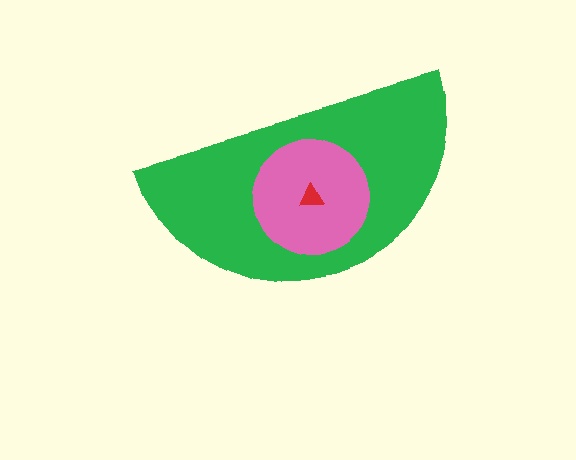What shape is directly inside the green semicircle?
The pink circle.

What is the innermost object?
The red triangle.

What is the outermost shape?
The green semicircle.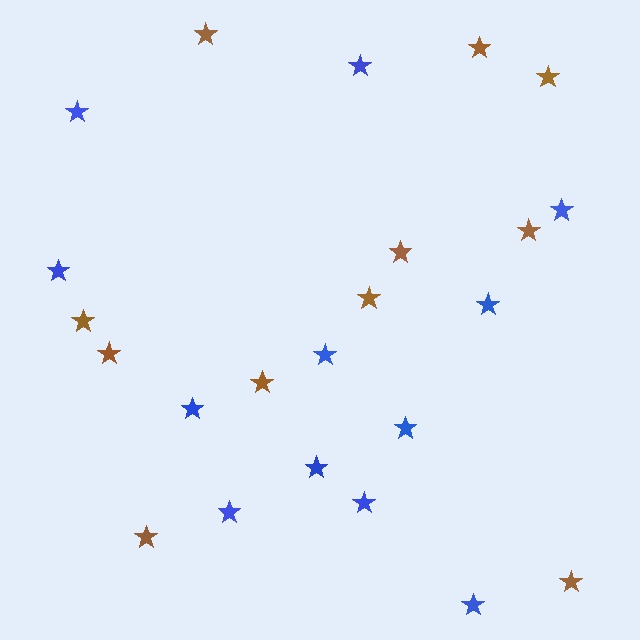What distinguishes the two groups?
There are 2 groups: one group of blue stars (12) and one group of brown stars (11).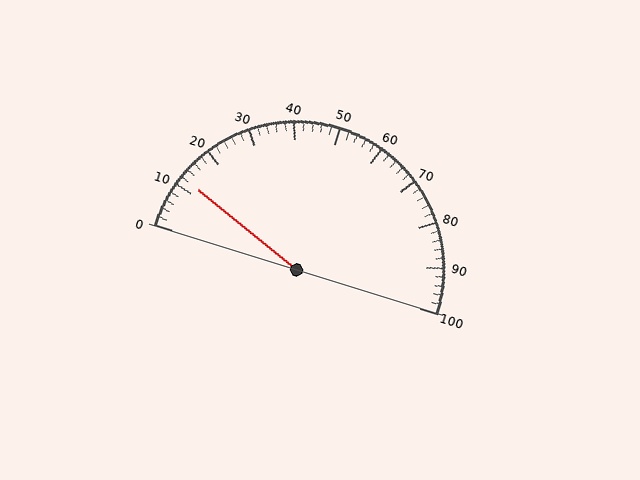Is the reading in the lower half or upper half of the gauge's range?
The reading is in the lower half of the range (0 to 100).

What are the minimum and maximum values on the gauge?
The gauge ranges from 0 to 100.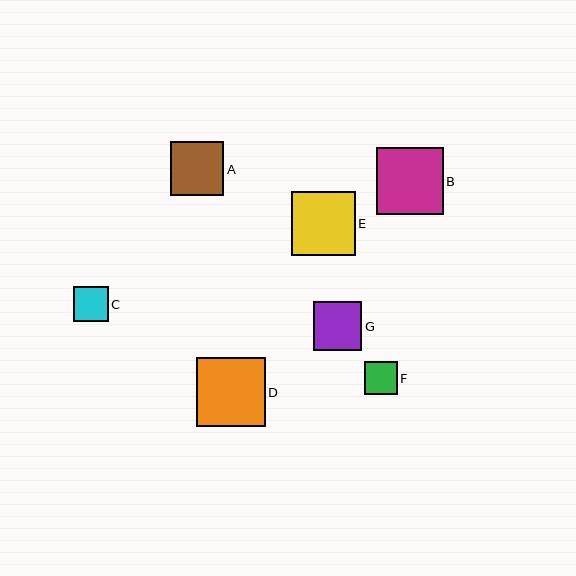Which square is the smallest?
Square F is the smallest with a size of approximately 32 pixels.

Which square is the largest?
Square D is the largest with a size of approximately 68 pixels.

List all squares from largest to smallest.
From largest to smallest: D, B, E, A, G, C, F.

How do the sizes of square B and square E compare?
Square B and square E are approximately the same size.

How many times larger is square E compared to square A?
Square E is approximately 1.2 times the size of square A.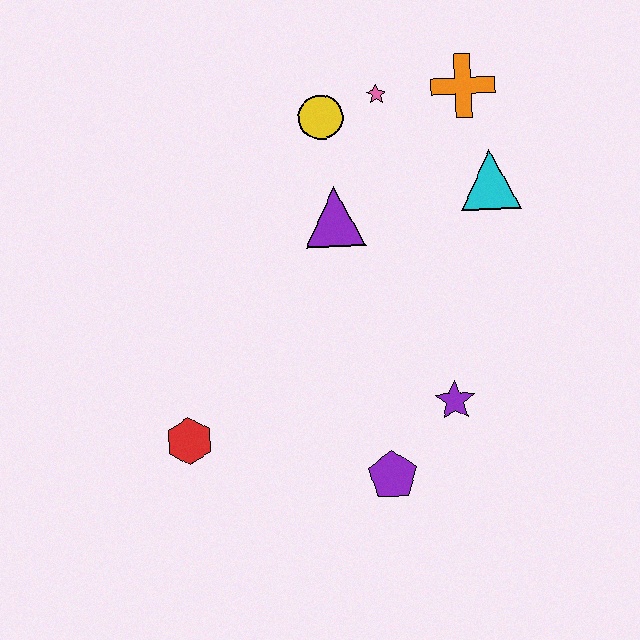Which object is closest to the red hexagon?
The purple pentagon is closest to the red hexagon.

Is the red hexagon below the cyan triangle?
Yes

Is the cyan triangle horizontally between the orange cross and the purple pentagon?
No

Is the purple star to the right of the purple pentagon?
Yes